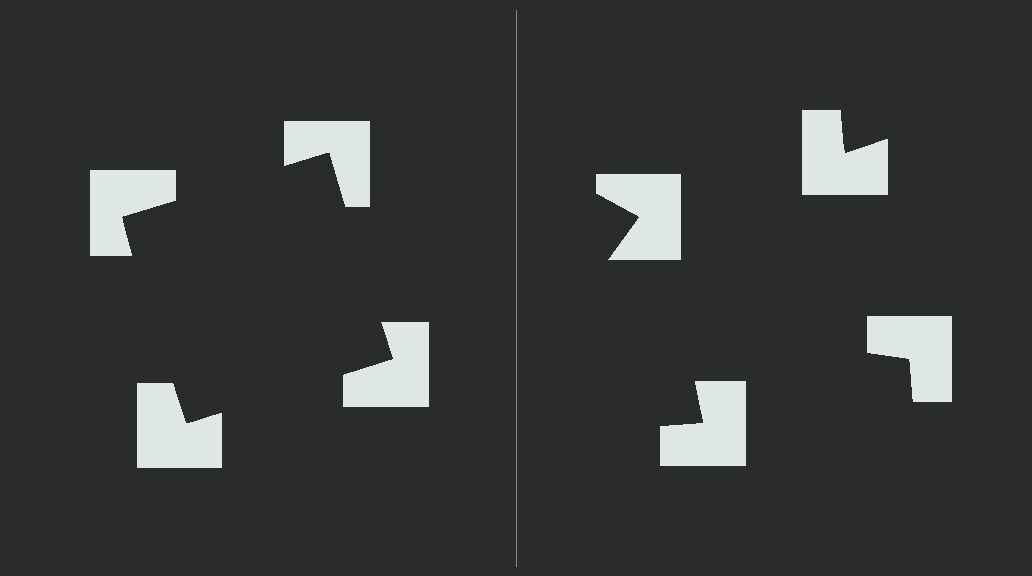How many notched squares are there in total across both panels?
8 — 4 on each side.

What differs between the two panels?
The notched squares are positioned identically on both sides; only the wedge orientations differ. On the left they align to a square; on the right they are misaligned.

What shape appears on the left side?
An illusory square.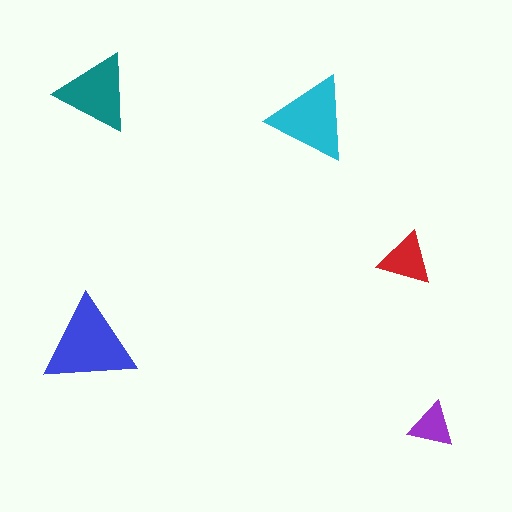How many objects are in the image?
There are 5 objects in the image.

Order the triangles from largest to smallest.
the blue one, the cyan one, the teal one, the red one, the purple one.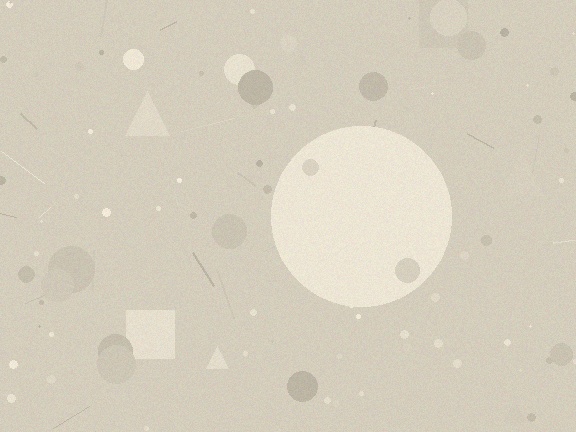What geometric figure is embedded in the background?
A circle is embedded in the background.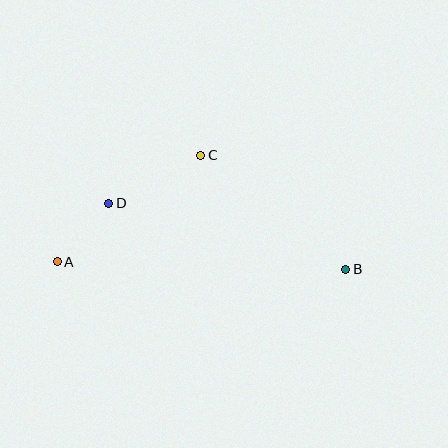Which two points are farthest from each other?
Points A and B are farthest from each other.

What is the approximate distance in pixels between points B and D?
The distance between B and D is approximately 246 pixels.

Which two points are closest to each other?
Points A and D are closest to each other.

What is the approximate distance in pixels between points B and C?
The distance between B and C is approximately 185 pixels.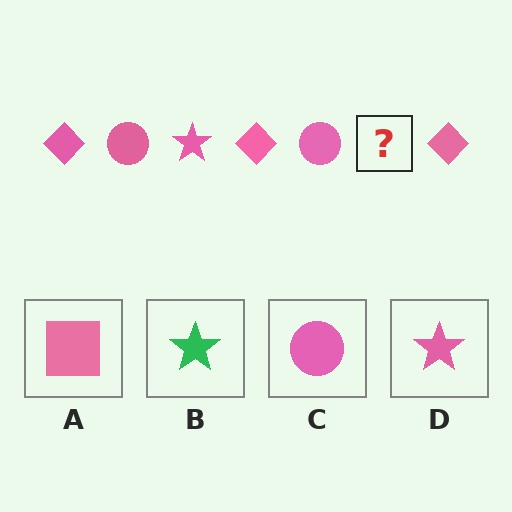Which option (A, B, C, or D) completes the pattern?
D.